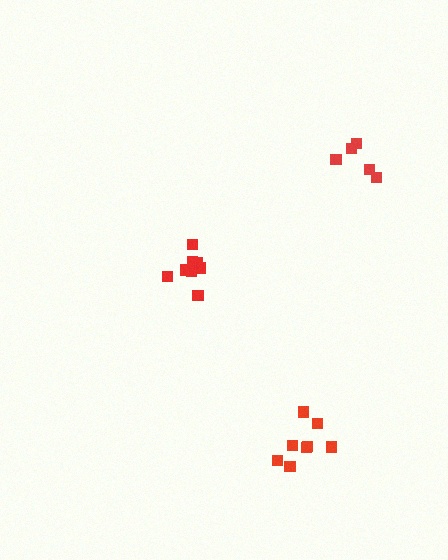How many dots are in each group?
Group 1: 8 dots, Group 2: 5 dots, Group 3: 8 dots (21 total).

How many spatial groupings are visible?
There are 3 spatial groupings.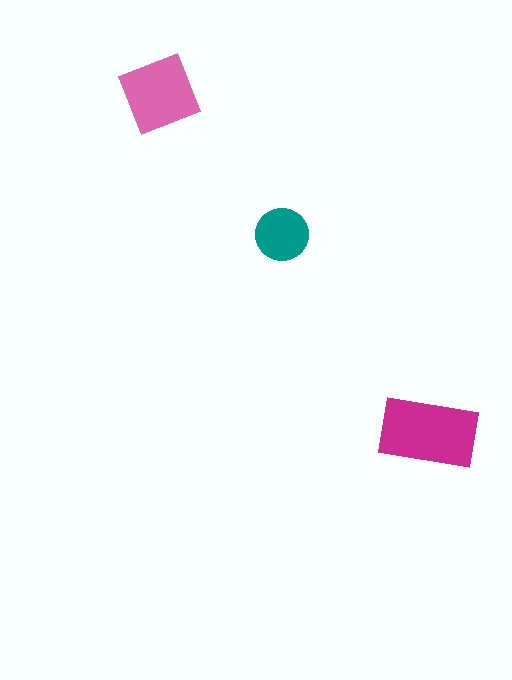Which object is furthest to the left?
The pink diamond is leftmost.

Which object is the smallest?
The teal circle.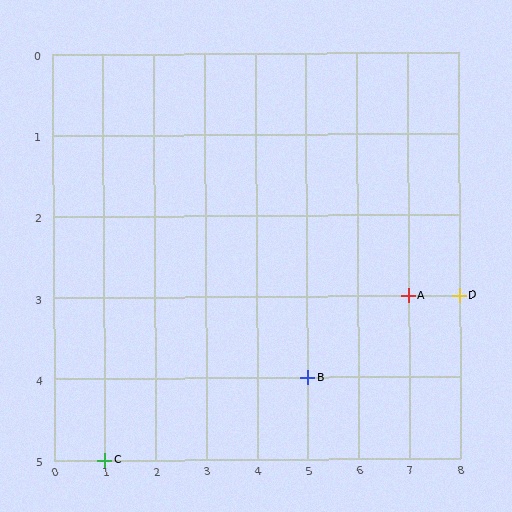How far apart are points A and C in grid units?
Points A and C are 6 columns and 2 rows apart (about 6.3 grid units diagonally).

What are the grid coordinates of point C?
Point C is at grid coordinates (1, 5).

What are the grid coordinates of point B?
Point B is at grid coordinates (5, 4).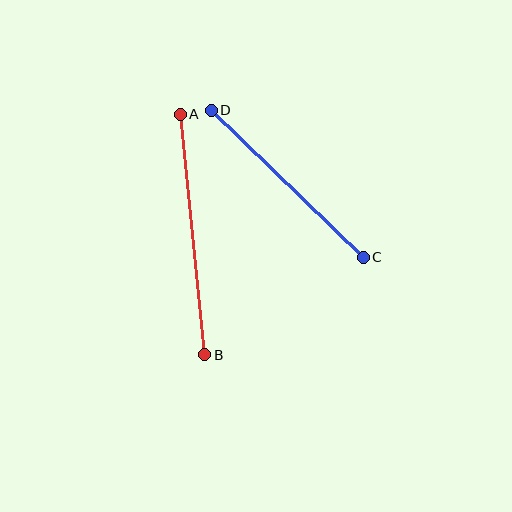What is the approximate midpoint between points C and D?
The midpoint is at approximately (287, 184) pixels.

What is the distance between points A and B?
The distance is approximately 242 pixels.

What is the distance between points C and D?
The distance is approximately 211 pixels.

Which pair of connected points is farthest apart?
Points A and B are farthest apart.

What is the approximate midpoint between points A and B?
The midpoint is at approximately (192, 235) pixels.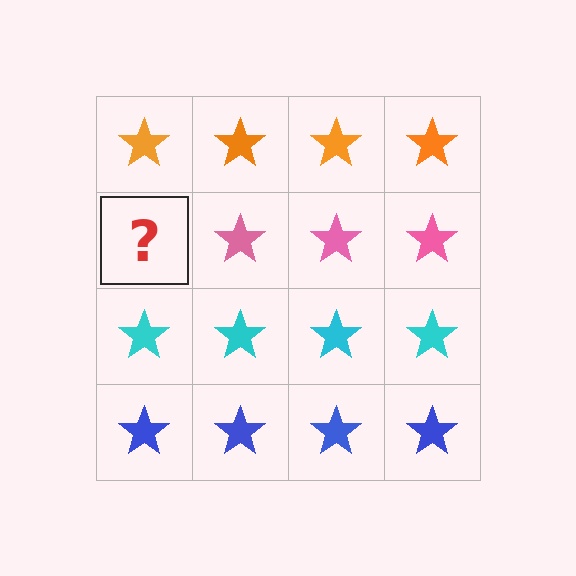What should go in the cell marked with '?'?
The missing cell should contain a pink star.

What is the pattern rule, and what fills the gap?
The rule is that each row has a consistent color. The gap should be filled with a pink star.